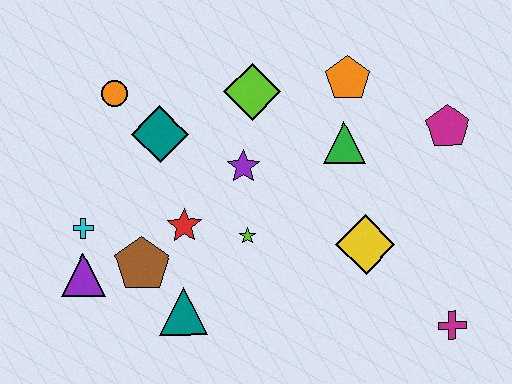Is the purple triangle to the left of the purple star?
Yes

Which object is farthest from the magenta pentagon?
The purple triangle is farthest from the magenta pentagon.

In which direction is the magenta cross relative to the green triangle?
The magenta cross is below the green triangle.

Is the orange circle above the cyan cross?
Yes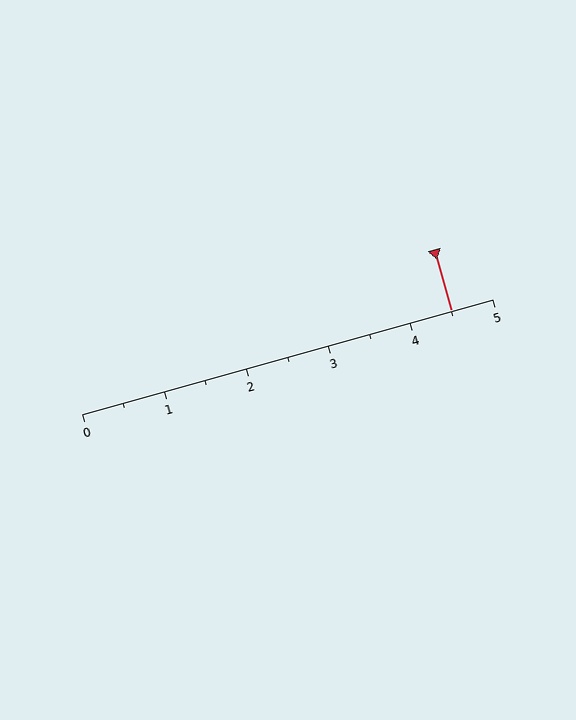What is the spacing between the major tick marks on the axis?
The major ticks are spaced 1 apart.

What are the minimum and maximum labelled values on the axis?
The axis runs from 0 to 5.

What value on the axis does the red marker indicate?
The marker indicates approximately 4.5.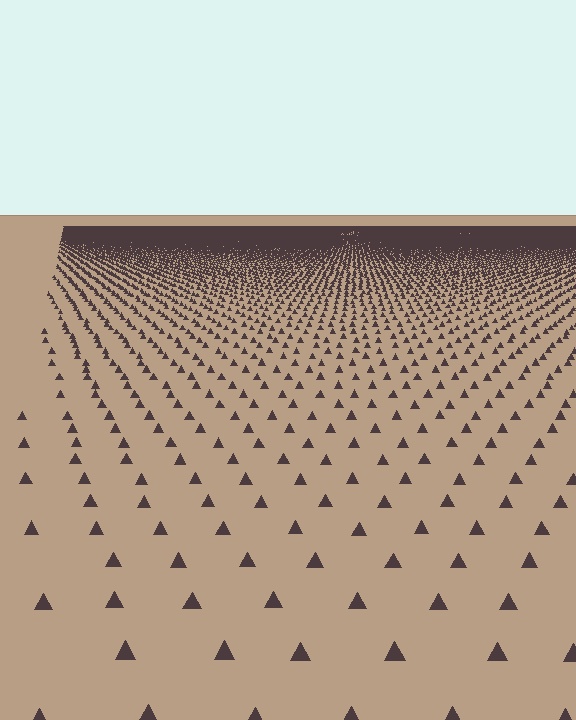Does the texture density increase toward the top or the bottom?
Density increases toward the top.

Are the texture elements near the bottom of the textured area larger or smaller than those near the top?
Larger. Near the bottom, elements are closer to the viewer and appear at a bigger on-screen size.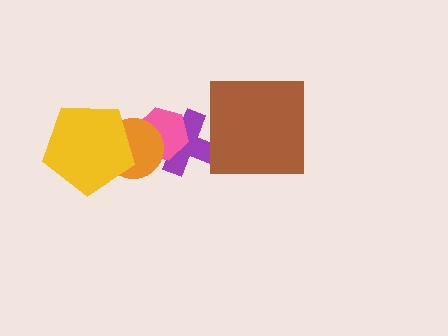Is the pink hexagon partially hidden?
Yes, it is partially covered by another shape.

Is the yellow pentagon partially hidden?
No, no other shape covers it.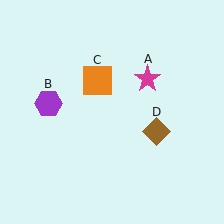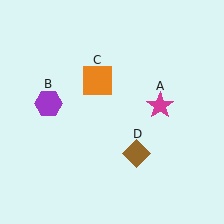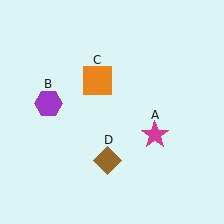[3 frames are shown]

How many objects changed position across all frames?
2 objects changed position: magenta star (object A), brown diamond (object D).